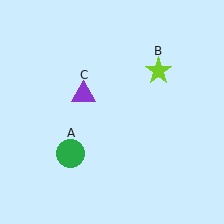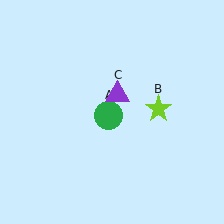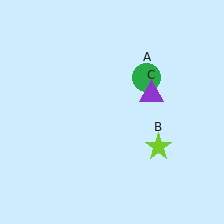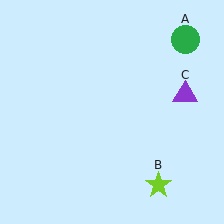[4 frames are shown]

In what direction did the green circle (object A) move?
The green circle (object A) moved up and to the right.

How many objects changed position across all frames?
3 objects changed position: green circle (object A), lime star (object B), purple triangle (object C).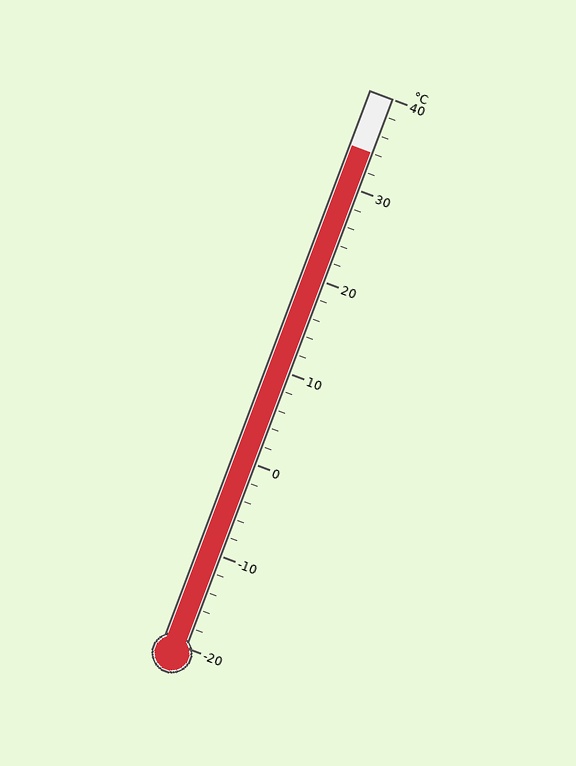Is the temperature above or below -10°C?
The temperature is above -10°C.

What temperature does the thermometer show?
The thermometer shows approximately 34°C.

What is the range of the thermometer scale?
The thermometer scale ranges from -20°C to 40°C.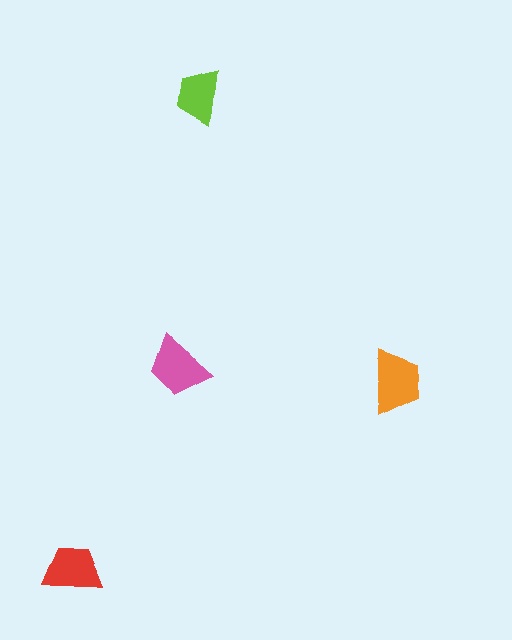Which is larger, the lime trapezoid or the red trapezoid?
The red one.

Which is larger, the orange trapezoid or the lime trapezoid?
The orange one.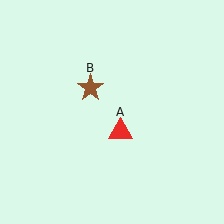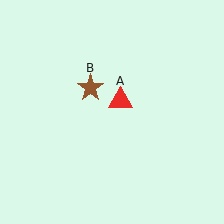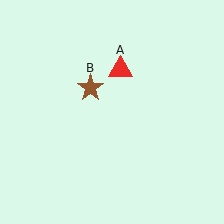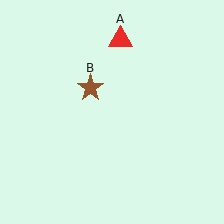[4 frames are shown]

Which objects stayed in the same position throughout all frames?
Brown star (object B) remained stationary.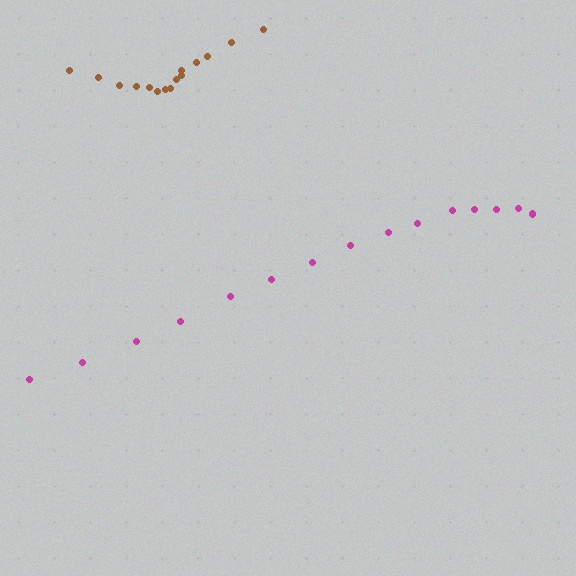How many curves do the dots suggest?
There are 2 distinct paths.